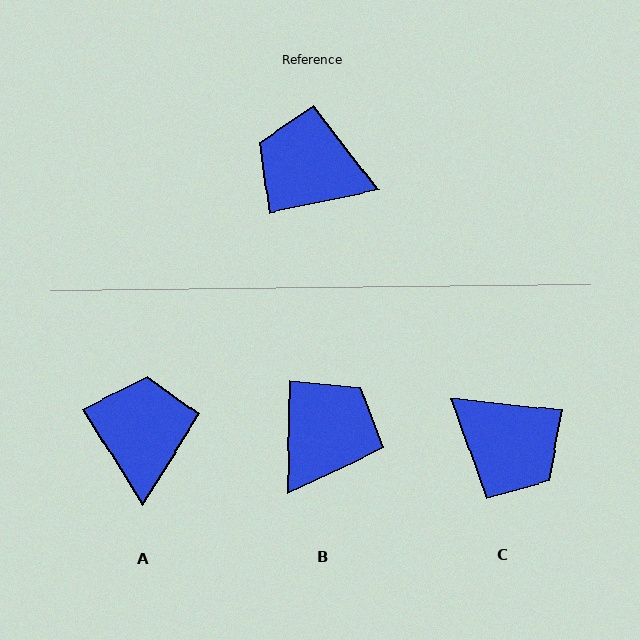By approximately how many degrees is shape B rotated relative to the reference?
Approximately 103 degrees clockwise.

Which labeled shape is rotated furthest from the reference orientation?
C, about 162 degrees away.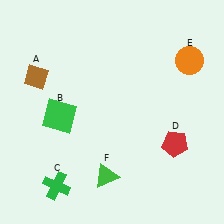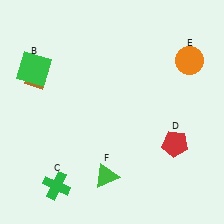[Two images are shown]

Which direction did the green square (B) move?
The green square (B) moved up.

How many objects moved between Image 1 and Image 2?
1 object moved between the two images.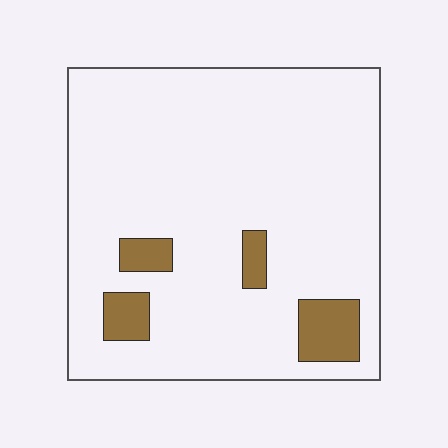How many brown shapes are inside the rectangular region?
4.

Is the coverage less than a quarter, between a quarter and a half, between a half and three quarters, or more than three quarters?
Less than a quarter.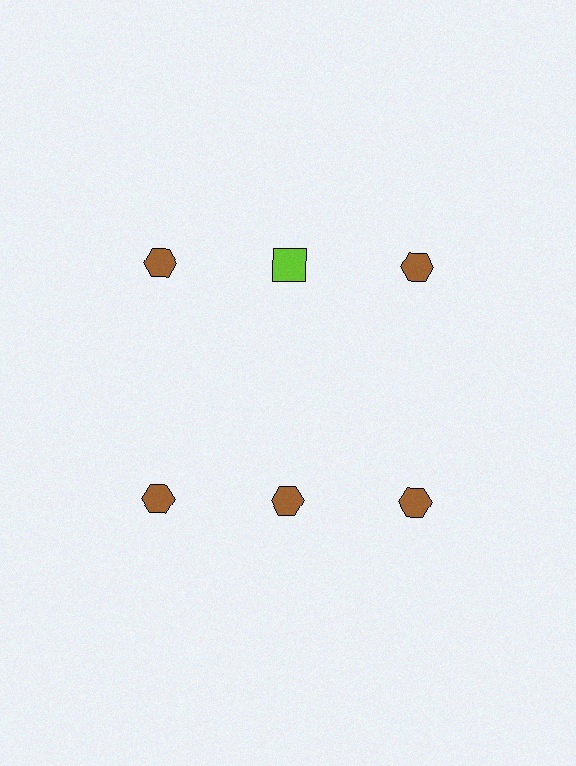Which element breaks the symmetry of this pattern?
The lime square in the top row, second from left column breaks the symmetry. All other shapes are brown hexagons.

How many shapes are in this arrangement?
There are 6 shapes arranged in a grid pattern.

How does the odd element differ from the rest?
It differs in both color (lime instead of brown) and shape (square instead of hexagon).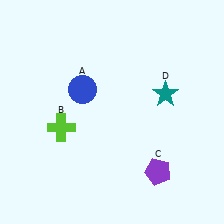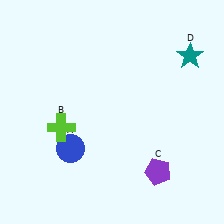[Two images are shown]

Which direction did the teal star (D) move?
The teal star (D) moved up.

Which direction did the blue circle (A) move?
The blue circle (A) moved down.